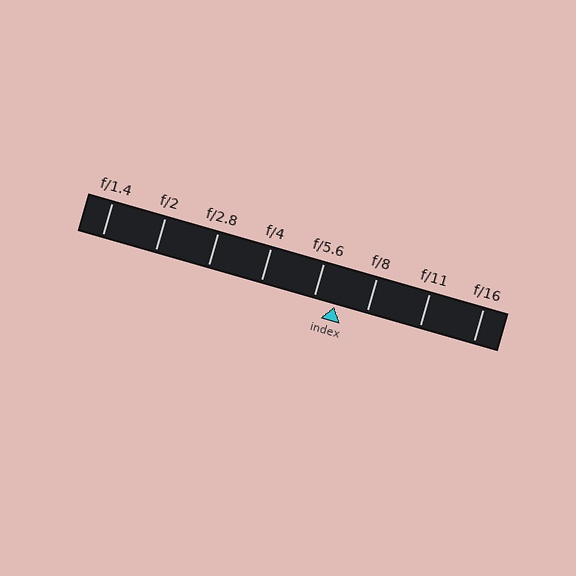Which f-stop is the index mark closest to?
The index mark is closest to f/5.6.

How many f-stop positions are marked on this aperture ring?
There are 8 f-stop positions marked.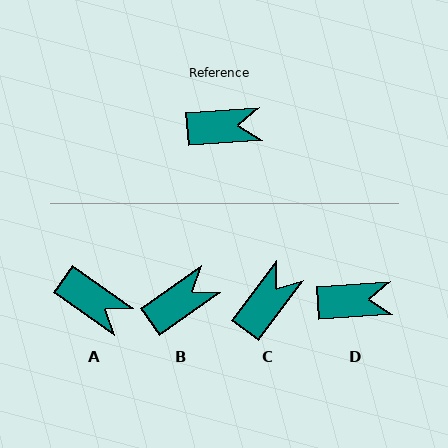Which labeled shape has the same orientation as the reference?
D.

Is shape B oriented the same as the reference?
No, it is off by about 31 degrees.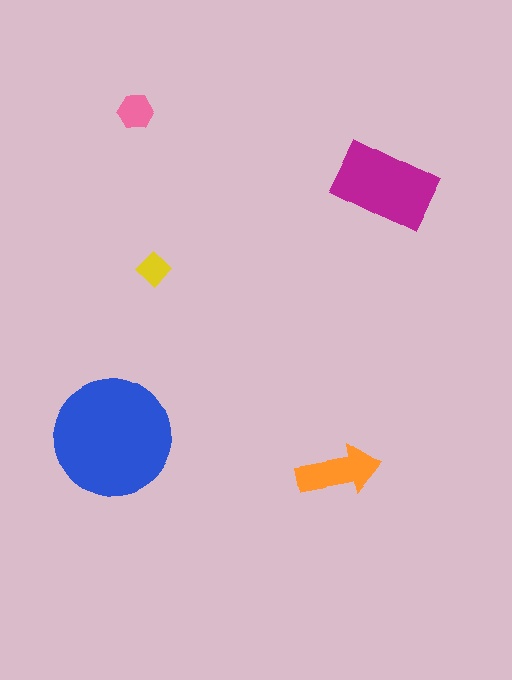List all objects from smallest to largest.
The yellow diamond, the pink hexagon, the orange arrow, the magenta rectangle, the blue circle.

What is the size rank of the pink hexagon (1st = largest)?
4th.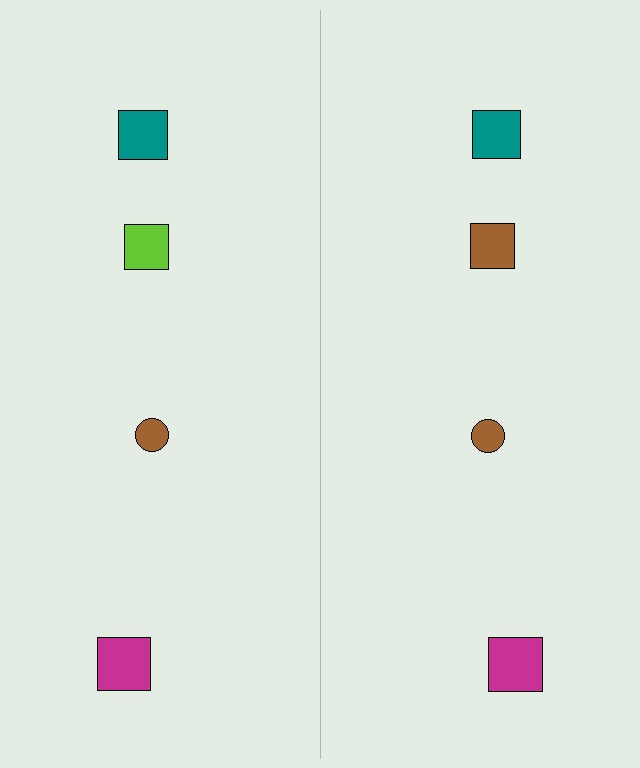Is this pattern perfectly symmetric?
No, the pattern is not perfectly symmetric. The brown square on the right side breaks the symmetry — its mirror counterpart is lime.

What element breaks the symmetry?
The brown square on the right side breaks the symmetry — its mirror counterpart is lime.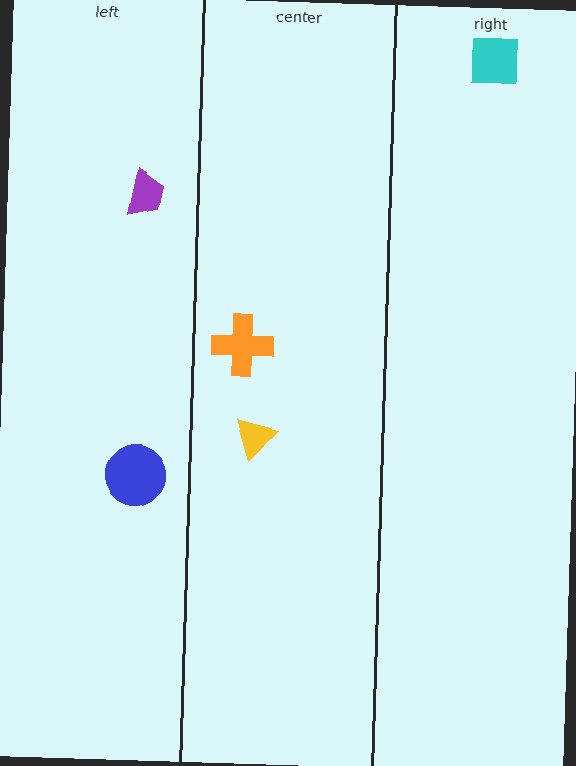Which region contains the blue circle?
The left region.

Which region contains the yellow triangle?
The center region.